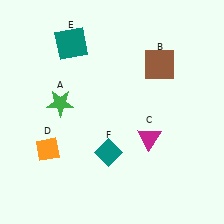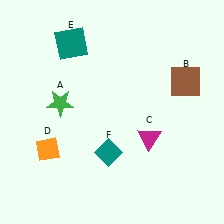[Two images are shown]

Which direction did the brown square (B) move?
The brown square (B) moved right.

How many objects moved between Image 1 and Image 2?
1 object moved between the two images.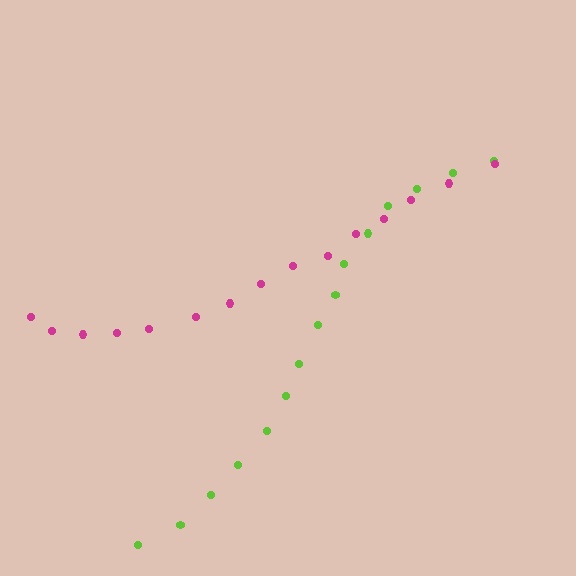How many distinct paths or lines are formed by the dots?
There are 2 distinct paths.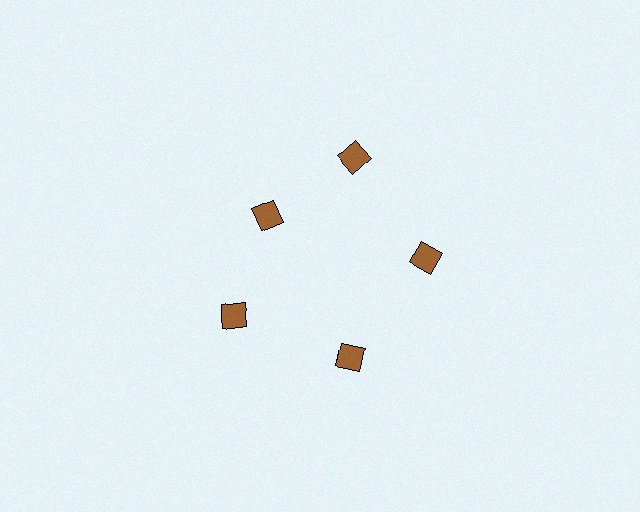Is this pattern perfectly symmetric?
No. The 5 brown diamonds are arranged in a ring, but one element near the 10 o'clock position is pulled inward toward the center, breaking the 5-fold rotational symmetry.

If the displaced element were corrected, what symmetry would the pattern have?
It would have 5-fold rotational symmetry — the pattern would map onto itself every 72 degrees.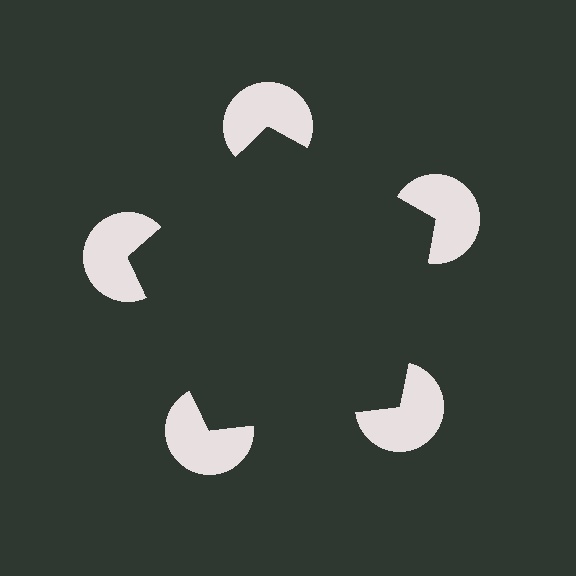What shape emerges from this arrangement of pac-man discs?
An illusory pentagon — its edges are inferred from the aligned wedge cuts in the pac-man discs, not physically drawn.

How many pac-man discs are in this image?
There are 5 — one at each vertex of the illusory pentagon.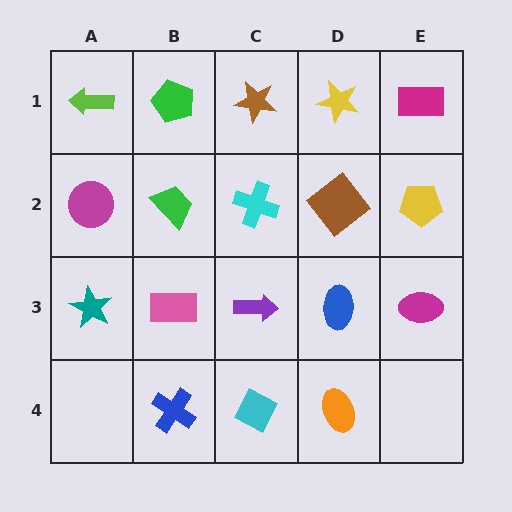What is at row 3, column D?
A blue ellipse.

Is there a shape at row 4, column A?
No, that cell is empty.